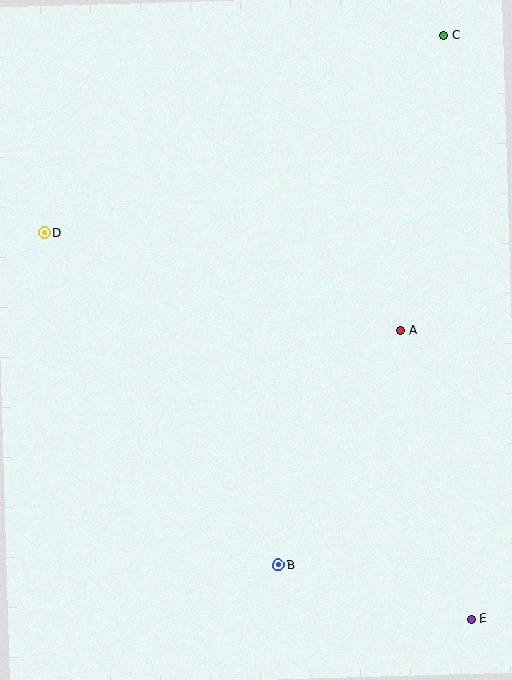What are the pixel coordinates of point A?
Point A is at (401, 331).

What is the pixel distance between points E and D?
The distance between E and D is 576 pixels.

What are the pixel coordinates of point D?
Point D is at (44, 233).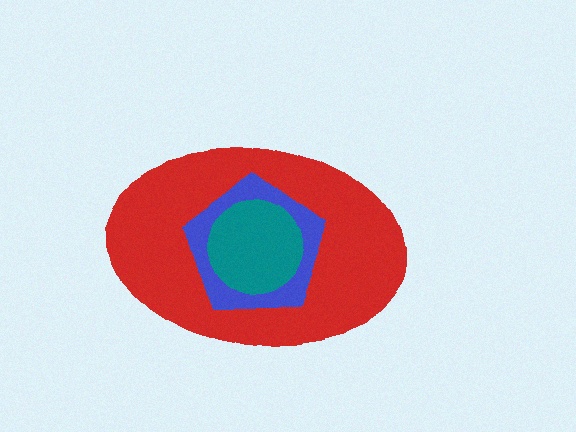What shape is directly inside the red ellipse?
The blue pentagon.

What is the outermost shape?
The red ellipse.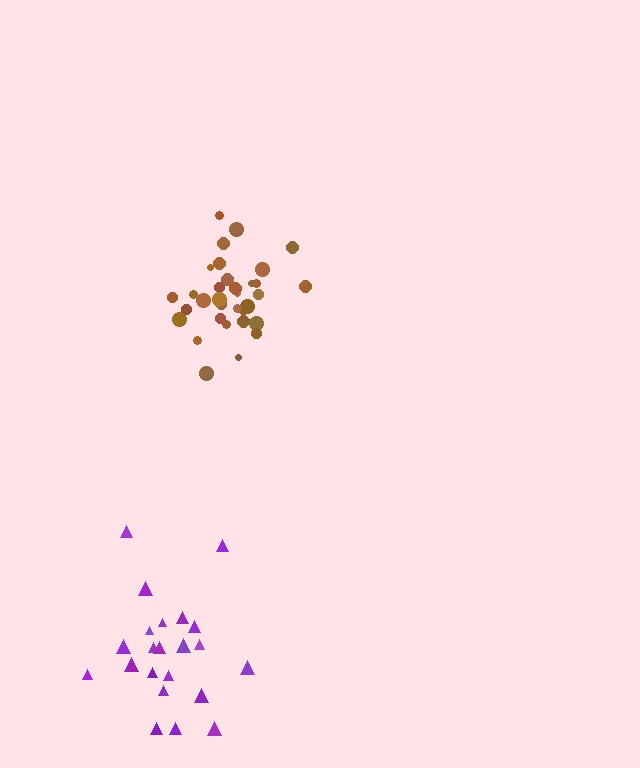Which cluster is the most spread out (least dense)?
Purple.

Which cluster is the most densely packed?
Brown.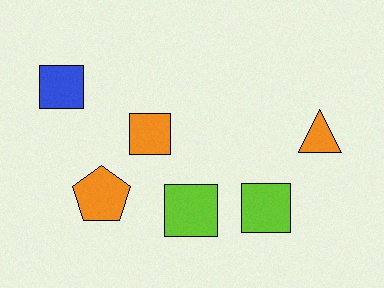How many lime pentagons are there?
There are no lime pentagons.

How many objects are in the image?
There are 6 objects.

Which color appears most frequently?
Orange, with 3 objects.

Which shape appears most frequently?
Square, with 4 objects.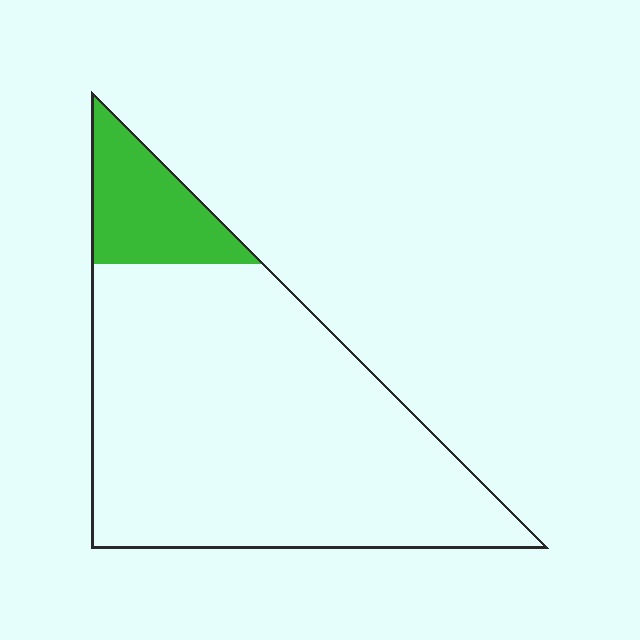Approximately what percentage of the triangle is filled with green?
Approximately 15%.